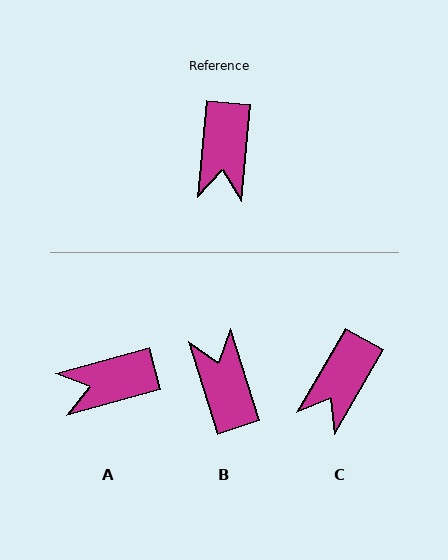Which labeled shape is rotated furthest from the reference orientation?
B, about 157 degrees away.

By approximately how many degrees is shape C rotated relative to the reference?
Approximately 25 degrees clockwise.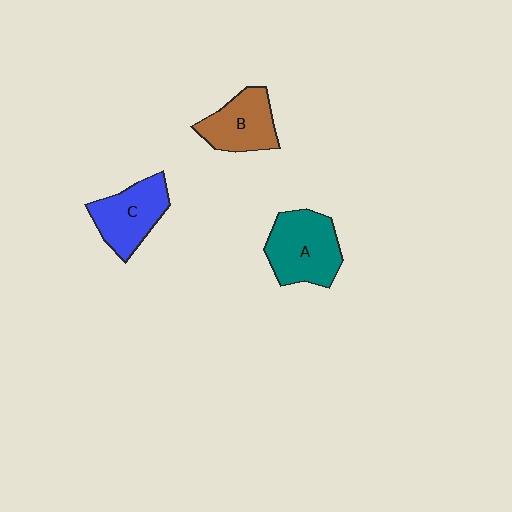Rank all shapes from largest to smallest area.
From largest to smallest: A (teal), C (blue), B (brown).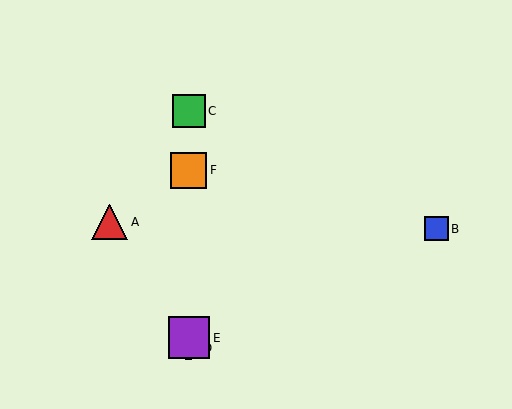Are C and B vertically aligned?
No, C is at x≈189 and B is at x≈437.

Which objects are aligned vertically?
Objects C, D, E, F are aligned vertically.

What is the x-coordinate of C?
Object C is at x≈189.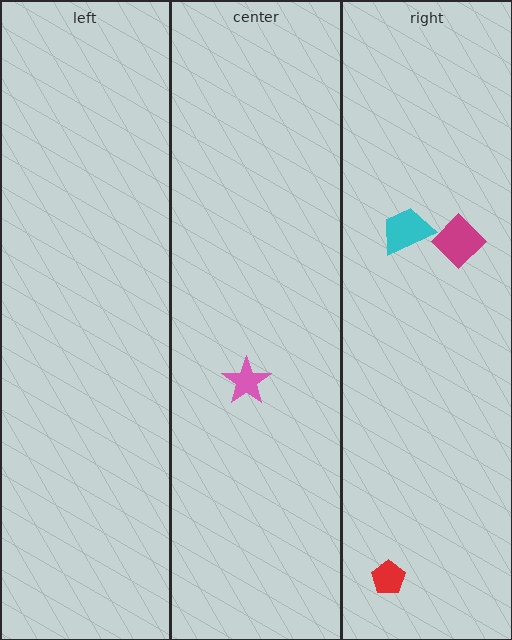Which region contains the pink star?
The center region.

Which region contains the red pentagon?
The right region.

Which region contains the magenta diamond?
The right region.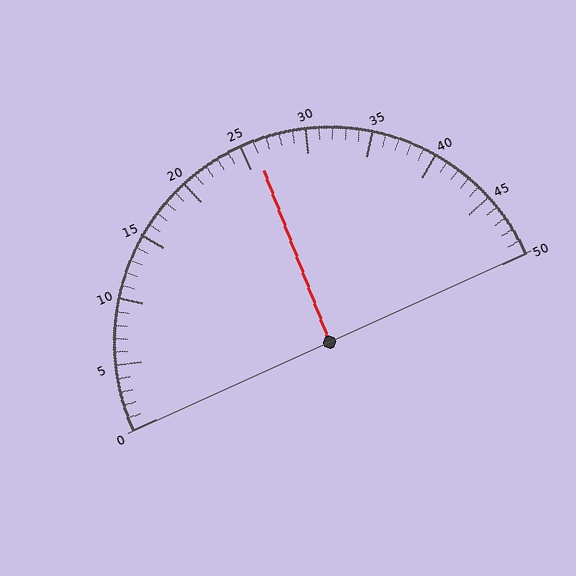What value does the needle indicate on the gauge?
The needle indicates approximately 26.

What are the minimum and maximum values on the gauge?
The gauge ranges from 0 to 50.